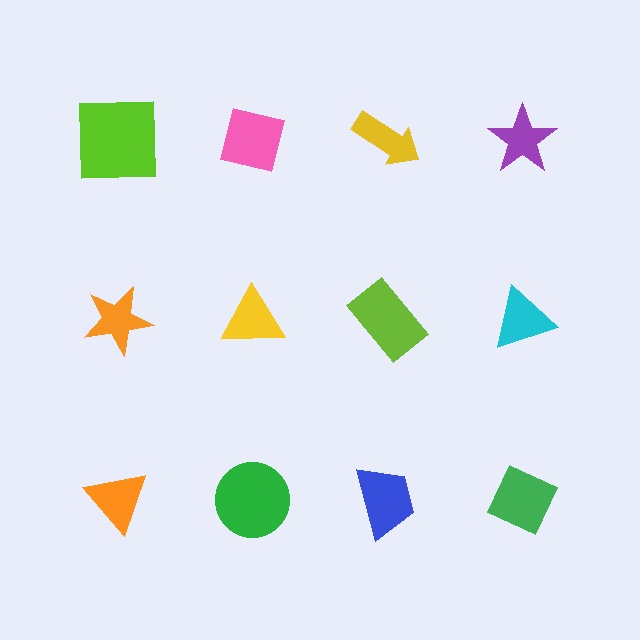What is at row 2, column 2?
A yellow triangle.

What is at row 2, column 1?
An orange star.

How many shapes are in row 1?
4 shapes.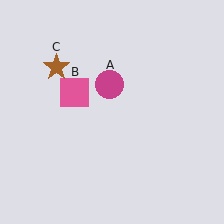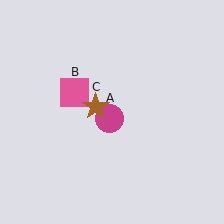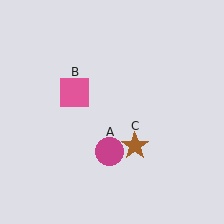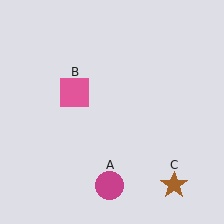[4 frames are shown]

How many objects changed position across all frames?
2 objects changed position: magenta circle (object A), brown star (object C).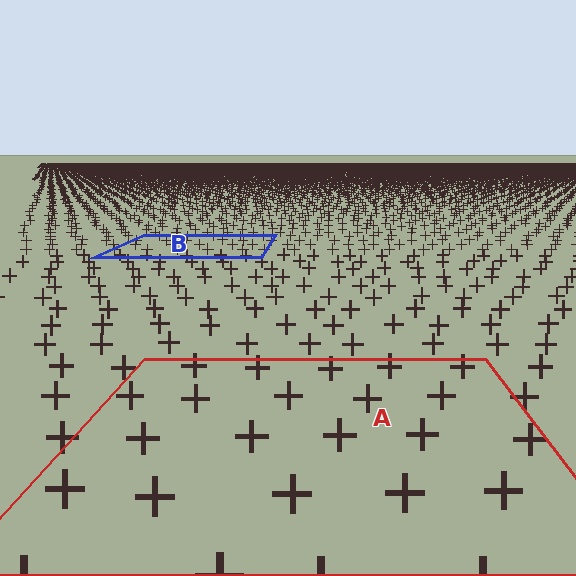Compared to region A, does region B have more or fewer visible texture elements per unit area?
Region B has more texture elements per unit area — they are packed more densely because it is farther away.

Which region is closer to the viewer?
Region A is closer. The texture elements there are larger and more spread out.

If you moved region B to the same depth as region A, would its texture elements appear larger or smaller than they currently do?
They would appear larger. At a closer depth, the same texture elements are projected at a bigger on-screen size.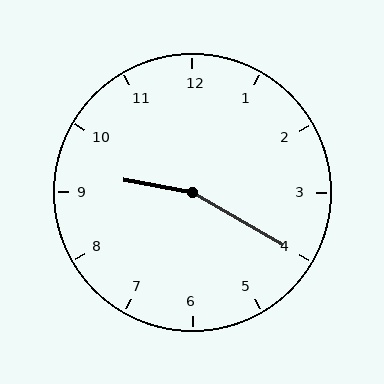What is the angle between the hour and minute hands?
Approximately 160 degrees.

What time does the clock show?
9:20.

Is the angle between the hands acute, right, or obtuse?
It is obtuse.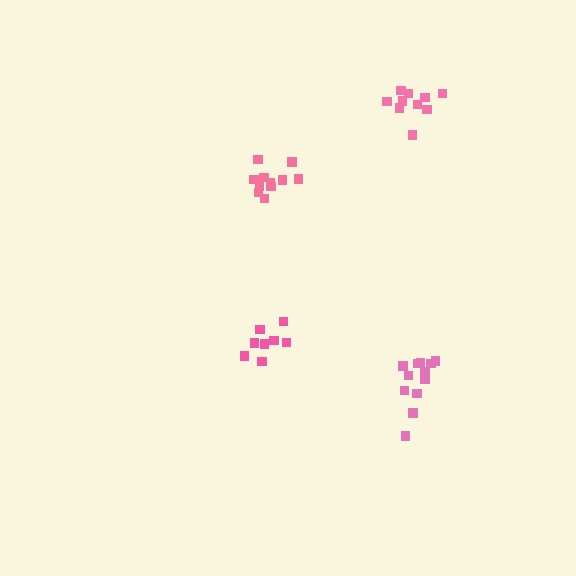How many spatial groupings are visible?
There are 4 spatial groupings.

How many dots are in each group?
Group 1: 11 dots, Group 2: 8 dots, Group 3: 12 dots, Group 4: 10 dots (41 total).